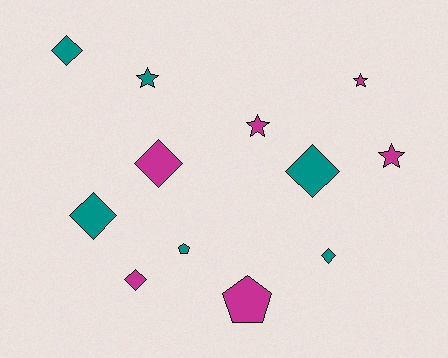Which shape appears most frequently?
Diamond, with 6 objects.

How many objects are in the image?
There are 12 objects.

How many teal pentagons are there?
There is 1 teal pentagon.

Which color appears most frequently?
Magenta, with 6 objects.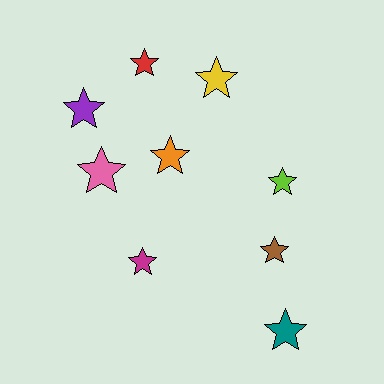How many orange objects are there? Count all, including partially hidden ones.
There is 1 orange object.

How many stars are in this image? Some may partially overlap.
There are 9 stars.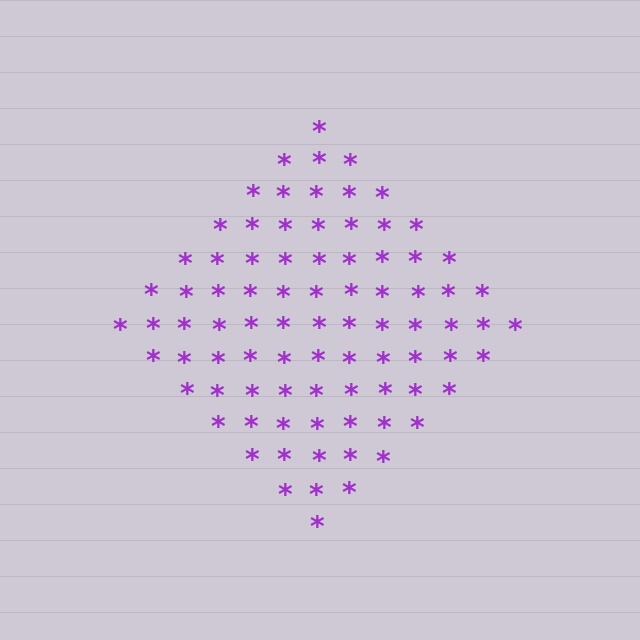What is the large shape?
The large shape is a diamond.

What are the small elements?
The small elements are asterisks.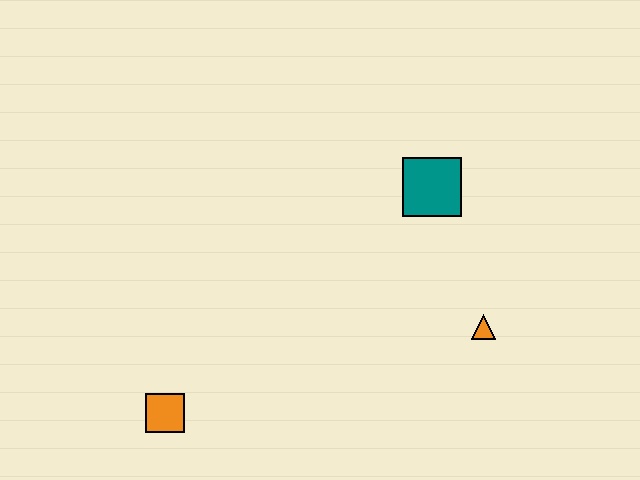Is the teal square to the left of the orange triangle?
Yes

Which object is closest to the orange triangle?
The teal square is closest to the orange triangle.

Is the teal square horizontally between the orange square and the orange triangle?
Yes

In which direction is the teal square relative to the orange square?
The teal square is to the right of the orange square.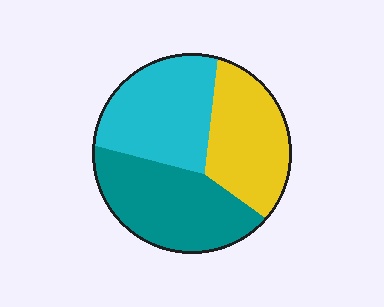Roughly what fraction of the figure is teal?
Teal takes up about three eighths (3/8) of the figure.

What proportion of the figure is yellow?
Yellow covers 31% of the figure.